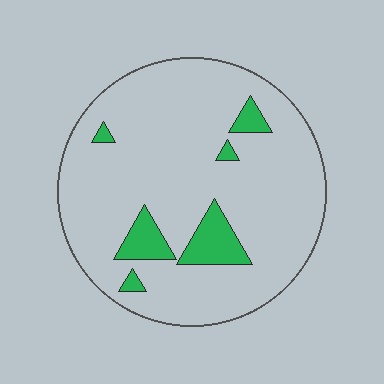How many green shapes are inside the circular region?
6.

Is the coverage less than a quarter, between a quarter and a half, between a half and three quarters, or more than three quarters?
Less than a quarter.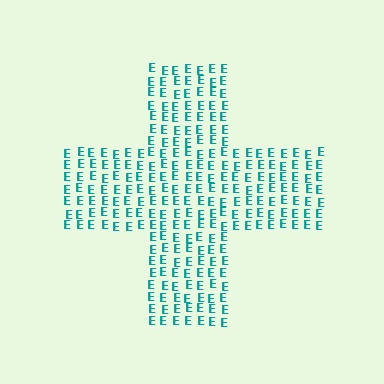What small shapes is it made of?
It is made of small letter E's.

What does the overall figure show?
The overall figure shows a cross.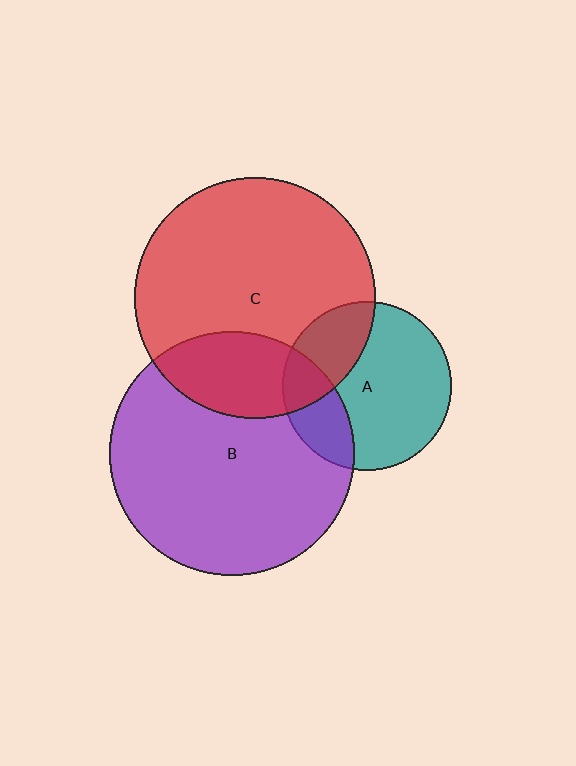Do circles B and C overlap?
Yes.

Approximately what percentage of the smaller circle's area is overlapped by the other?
Approximately 25%.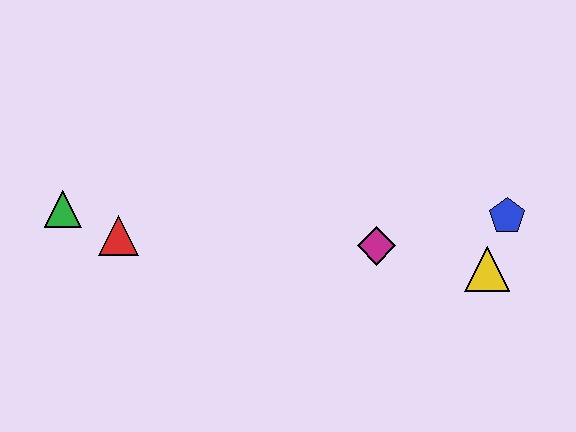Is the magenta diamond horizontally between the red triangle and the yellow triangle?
Yes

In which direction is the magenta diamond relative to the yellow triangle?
The magenta diamond is to the left of the yellow triangle.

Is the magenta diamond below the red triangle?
Yes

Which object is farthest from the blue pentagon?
The green triangle is farthest from the blue pentagon.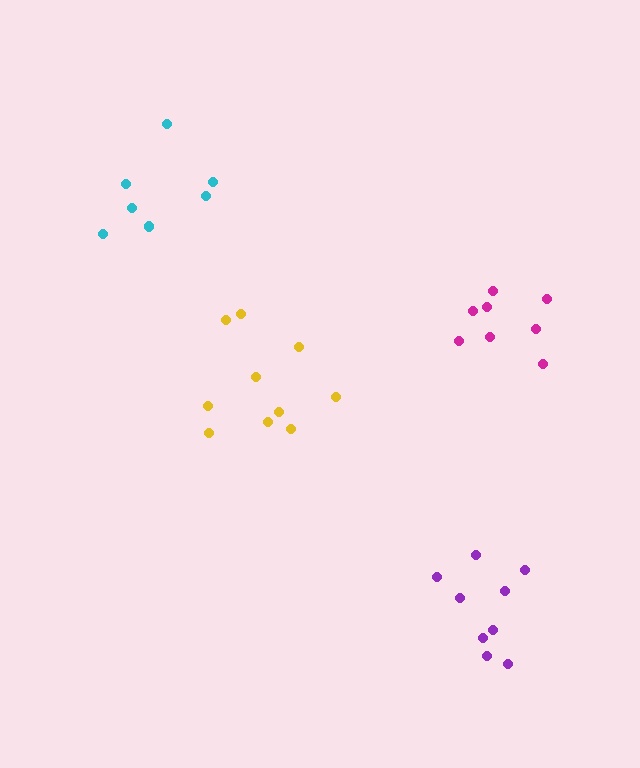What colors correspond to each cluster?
The clusters are colored: purple, yellow, magenta, cyan.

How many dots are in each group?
Group 1: 9 dots, Group 2: 10 dots, Group 3: 8 dots, Group 4: 7 dots (34 total).